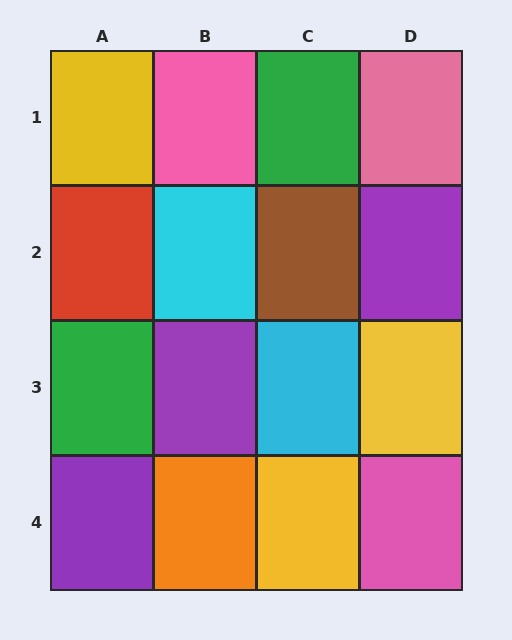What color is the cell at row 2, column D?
Purple.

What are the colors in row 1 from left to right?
Yellow, pink, green, pink.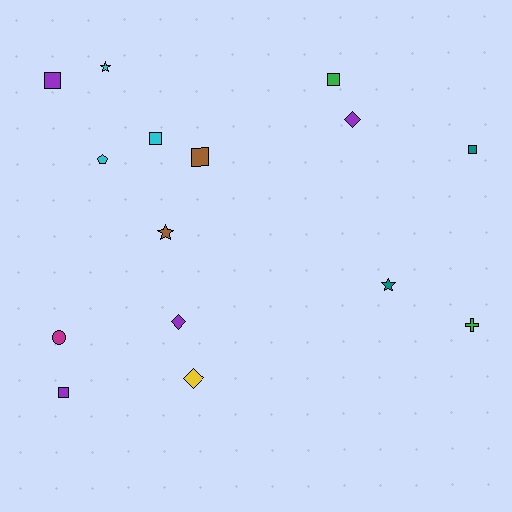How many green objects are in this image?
There are 2 green objects.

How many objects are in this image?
There are 15 objects.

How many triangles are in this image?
There are no triangles.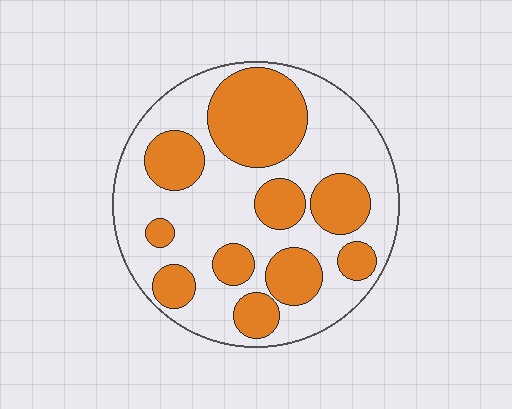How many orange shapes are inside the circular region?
10.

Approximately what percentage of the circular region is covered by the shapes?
Approximately 40%.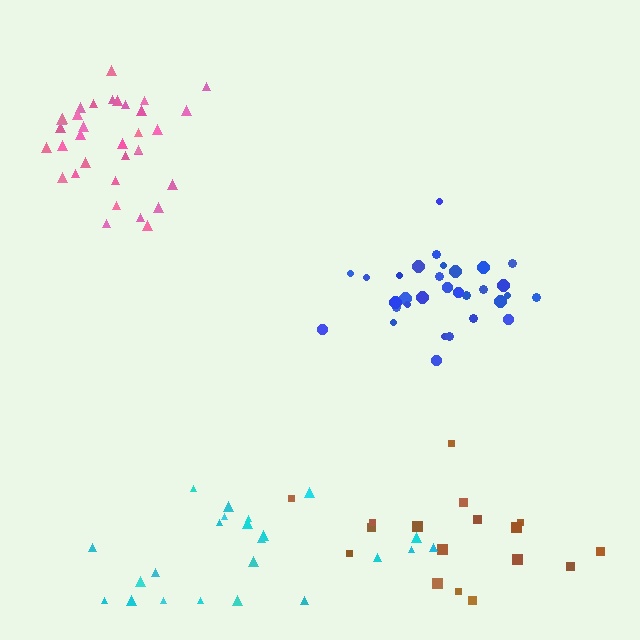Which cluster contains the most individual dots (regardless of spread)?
Pink (34).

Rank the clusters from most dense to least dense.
blue, pink, cyan, brown.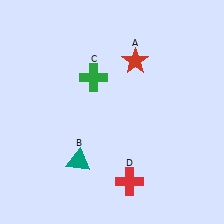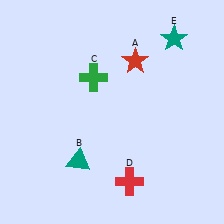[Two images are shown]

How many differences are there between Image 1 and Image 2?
There is 1 difference between the two images.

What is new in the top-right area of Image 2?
A teal star (E) was added in the top-right area of Image 2.